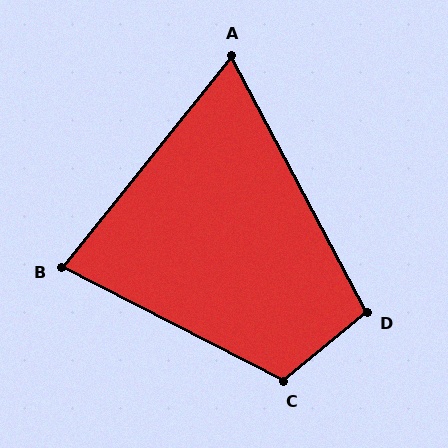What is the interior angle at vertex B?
Approximately 78 degrees (acute).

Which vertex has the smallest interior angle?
A, at approximately 67 degrees.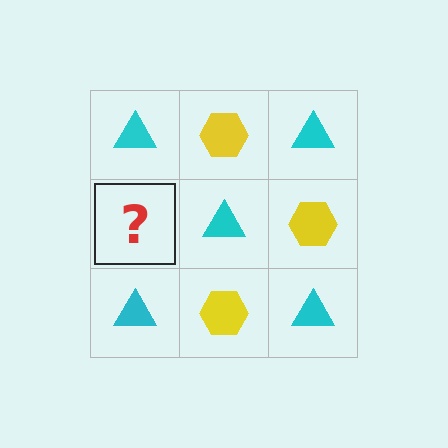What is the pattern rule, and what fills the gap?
The rule is that it alternates cyan triangle and yellow hexagon in a checkerboard pattern. The gap should be filled with a yellow hexagon.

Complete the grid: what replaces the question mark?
The question mark should be replaced with a yellow hexagon.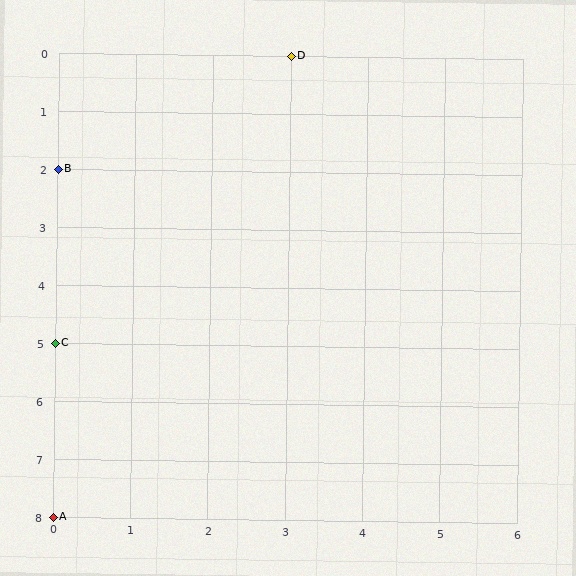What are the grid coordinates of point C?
Point C is at grid coordinates (0, 5).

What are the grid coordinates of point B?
Point B is at grid coordinates (0, 2).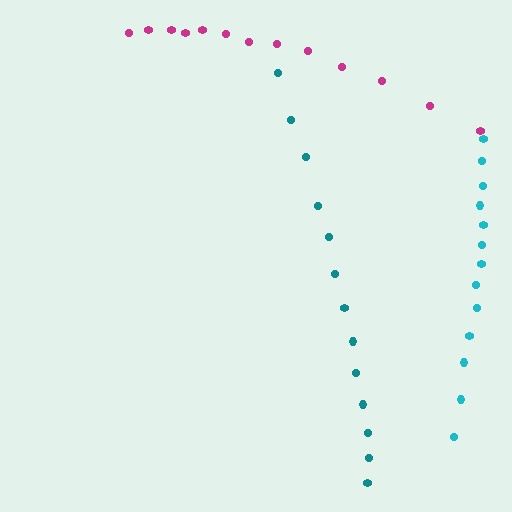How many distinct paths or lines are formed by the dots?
There are 3 distinct paths.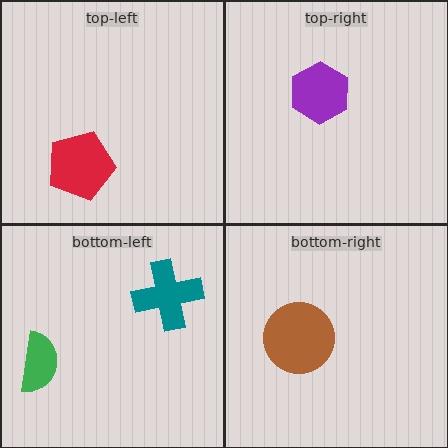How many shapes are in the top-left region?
1.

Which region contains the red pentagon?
The top-left region.